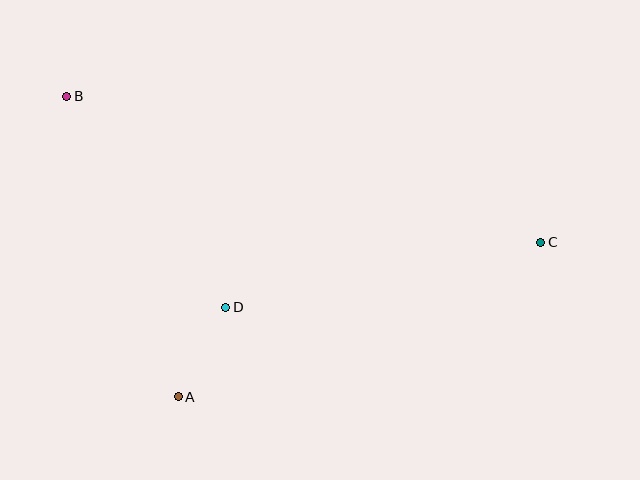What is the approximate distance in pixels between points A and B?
The distance between A and B is approximately 321 pixels.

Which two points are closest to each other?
Points A and D are closest to each other.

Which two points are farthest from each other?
Points B and C are farthest from each other.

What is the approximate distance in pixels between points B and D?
The distance between B and D is approximately 264 pixels.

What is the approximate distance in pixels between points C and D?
The distance between C and D is approximately 321 pixels.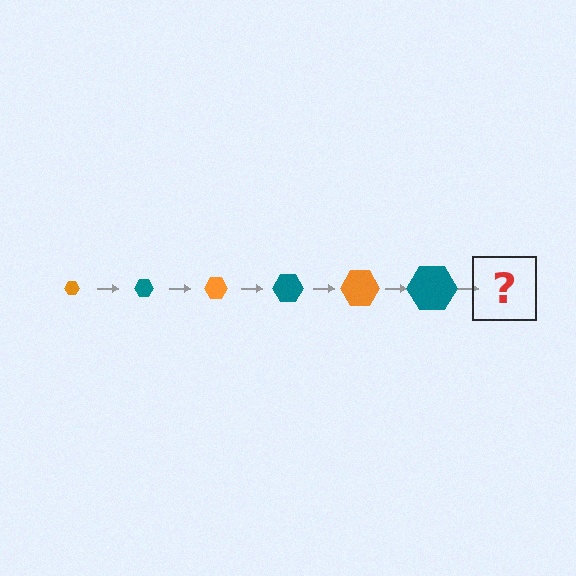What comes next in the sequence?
The next element should be an orange hexagon, larger than the previous one.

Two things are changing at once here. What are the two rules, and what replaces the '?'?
The two rules are that the hexagon grows larger each step and the color cycles through orange and teal. The '?' should be an orange hexagon, larger than the previous one.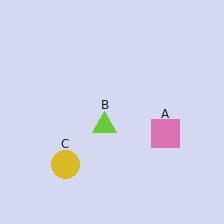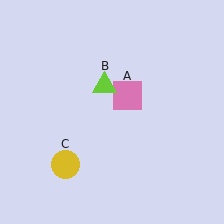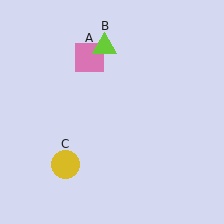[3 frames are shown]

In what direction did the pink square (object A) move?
The pink square (object A) moved up and to the left.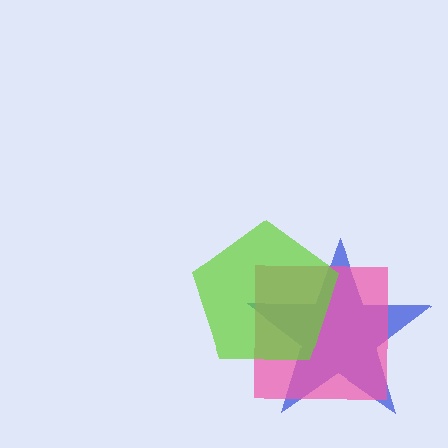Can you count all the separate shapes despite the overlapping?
Yes, there are 3 separate shapes.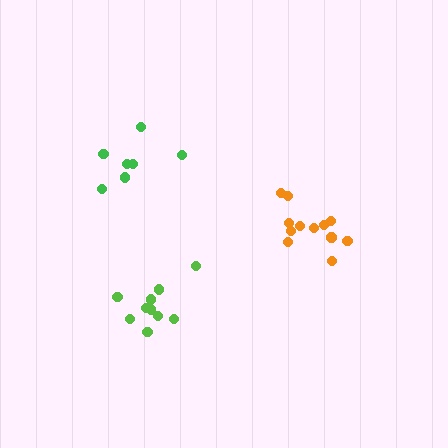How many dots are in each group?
Group 1: 7 dots, Group 2: 10 dots, Group 3: 12 dots (29 total).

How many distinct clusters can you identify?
There are 3 distinct clusters.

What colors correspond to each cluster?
The clusters are colored: green, lime, orange.